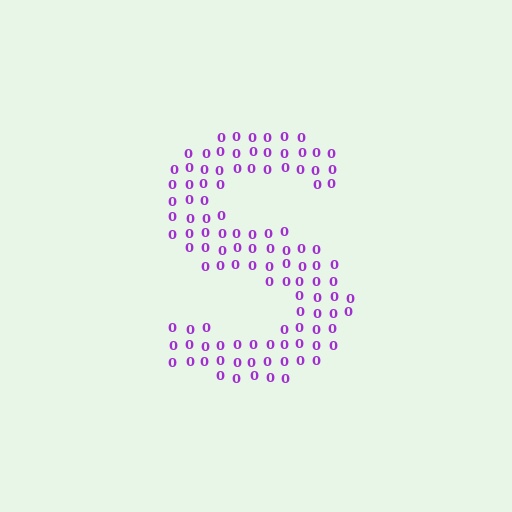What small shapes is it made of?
It is made of small digit 0's.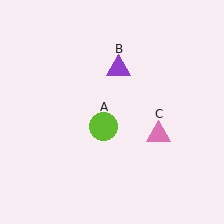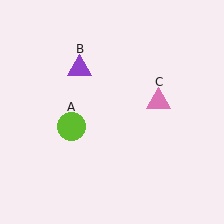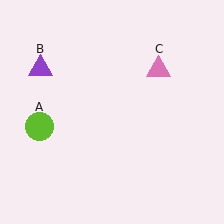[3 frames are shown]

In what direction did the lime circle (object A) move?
The lime circle (object A) moved left.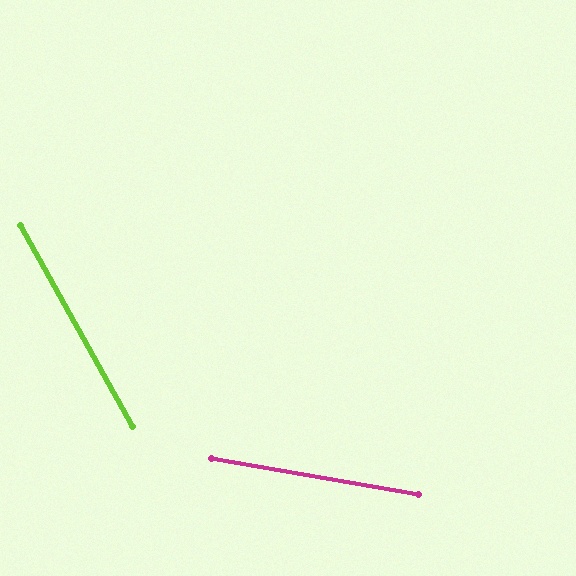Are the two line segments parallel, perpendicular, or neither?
Neither parallel nor perpendicular — they differ by about 51°.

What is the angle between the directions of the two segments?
Approximately 51 degrees.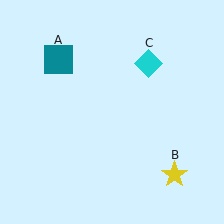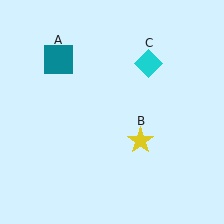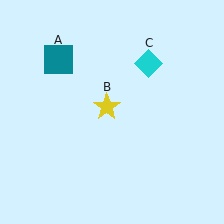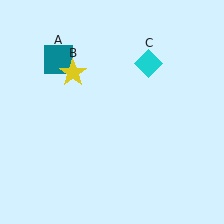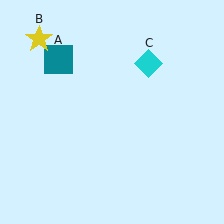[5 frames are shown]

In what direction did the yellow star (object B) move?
The yellow star (object B) moved up and to the left.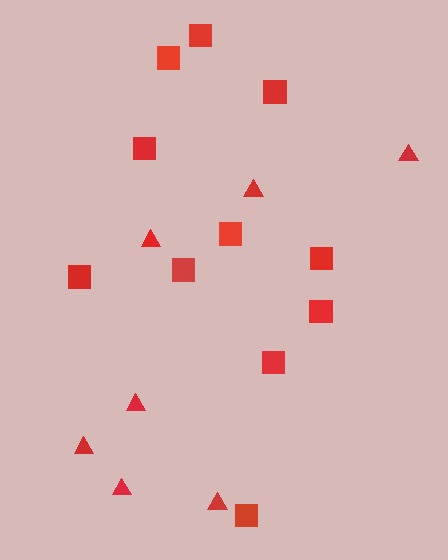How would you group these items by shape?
There are 2 groups: one group of triangles (7) and one group of squares (11).